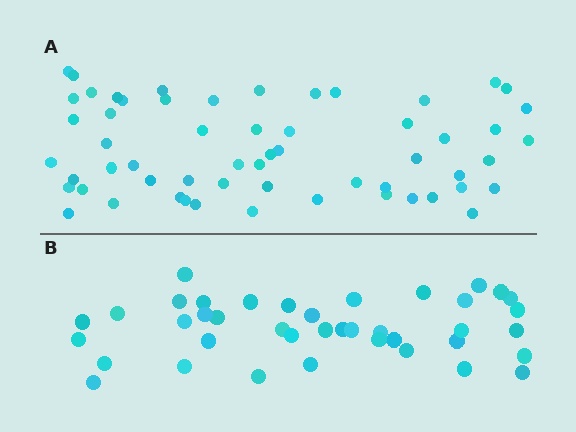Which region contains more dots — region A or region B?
Region A (the top region) has more dots.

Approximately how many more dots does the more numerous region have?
Region A has approximately 20 more dots than region B.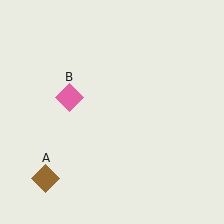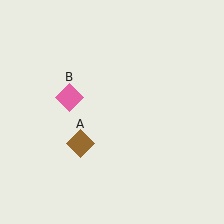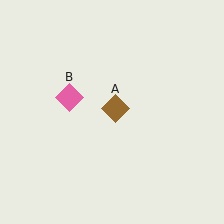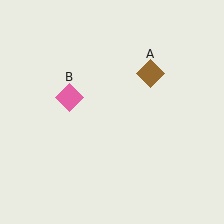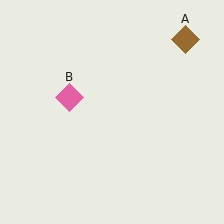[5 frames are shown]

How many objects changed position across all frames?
1 object changed position: brown diamond (object A).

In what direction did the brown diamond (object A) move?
The brown diamond (object A) moved up and to the right.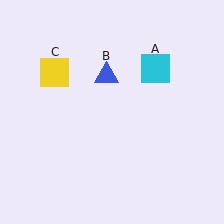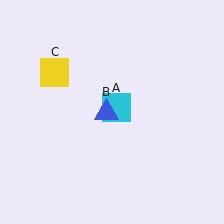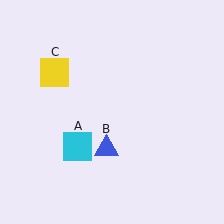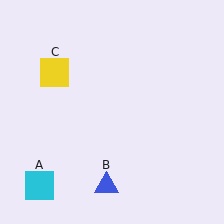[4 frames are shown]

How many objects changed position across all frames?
2 objects changed position: cyan square (object A), blue triangle (object B).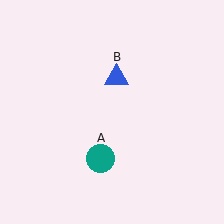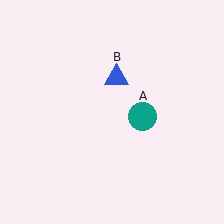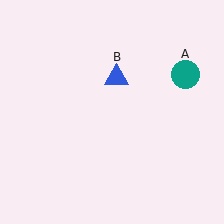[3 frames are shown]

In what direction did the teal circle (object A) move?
The teal circle (object A) moved up and to the right.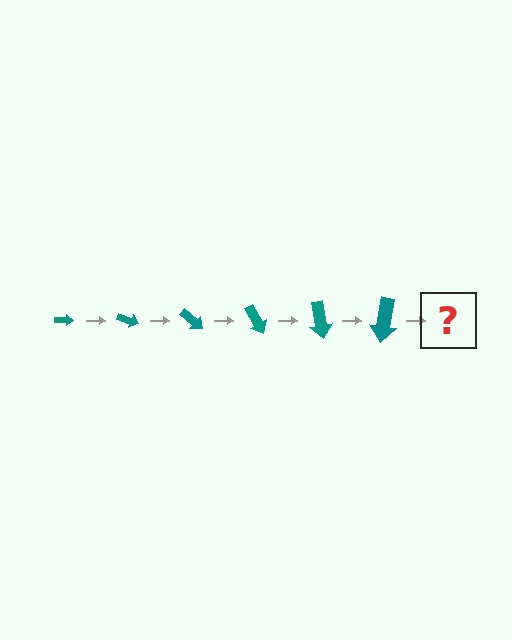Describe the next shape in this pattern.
It should be an arrow, larger than the previous one and rotated 120 degrees from the start.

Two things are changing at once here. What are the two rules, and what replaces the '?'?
The two rules are that the arrow grows larger each step and it rotates 20 degrees each step. The '?' should be an arrow, larger than the previous one and rotated 120 degrees from the start.